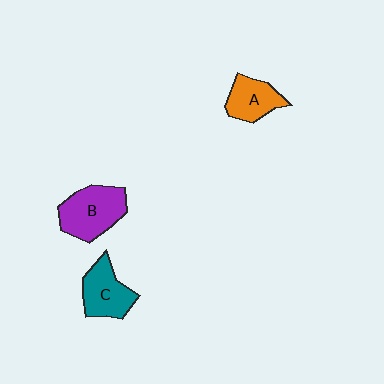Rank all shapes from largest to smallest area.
From largest to smallest: B (purple), C (teal), A (orange).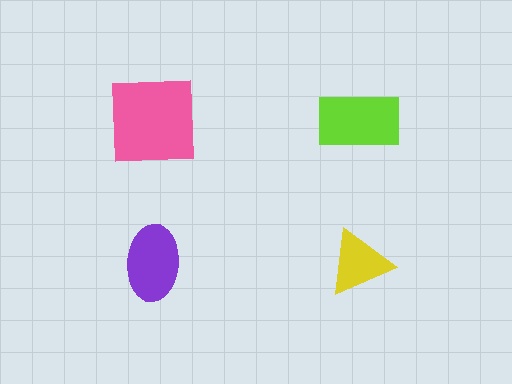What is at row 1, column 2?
A lime rectangle.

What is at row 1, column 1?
A pink square.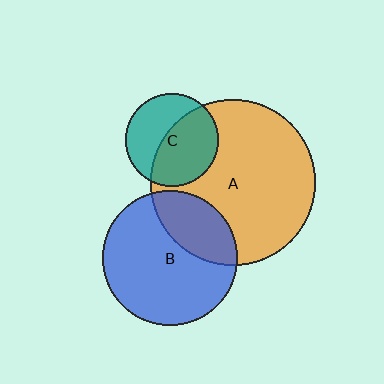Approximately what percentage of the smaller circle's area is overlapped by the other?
Approximately 55%.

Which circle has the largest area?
Circle A (orange).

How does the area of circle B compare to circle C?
Approximately 2.1 times.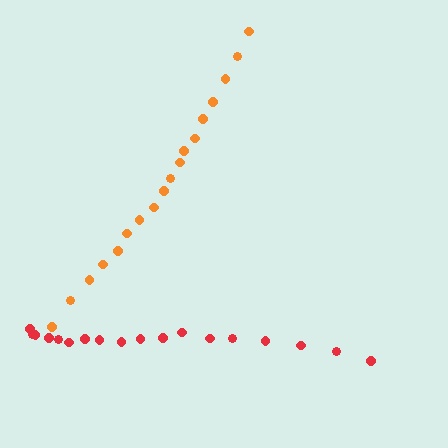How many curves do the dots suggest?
There are 2 distinct paths.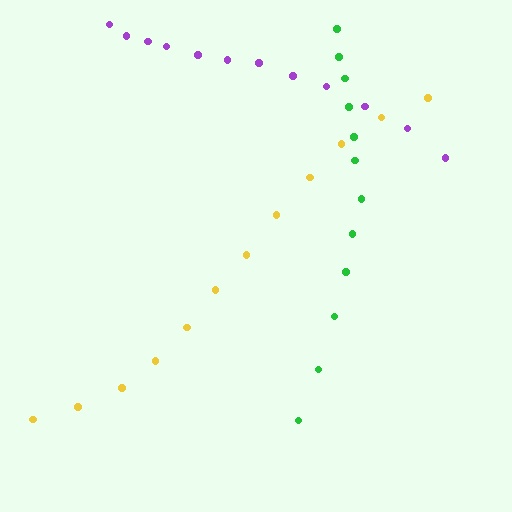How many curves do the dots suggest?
There are 3 distinct paths.